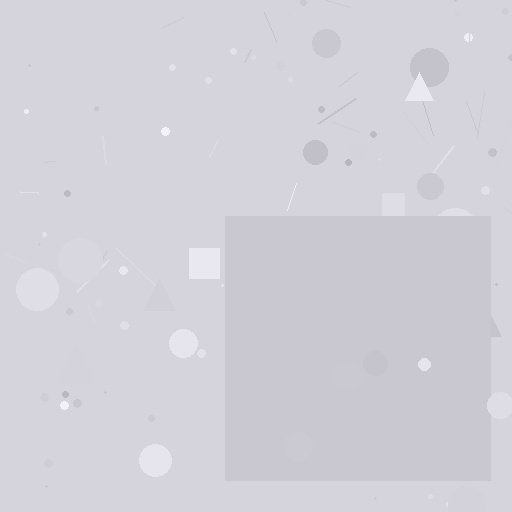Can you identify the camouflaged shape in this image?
The camouflaged shape is a square.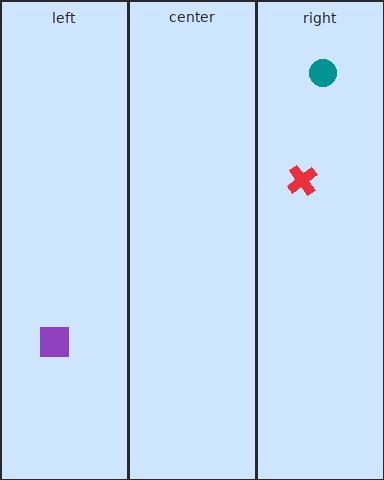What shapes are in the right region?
The teal circle, the red cross.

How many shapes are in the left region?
1.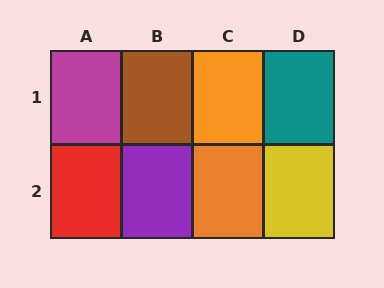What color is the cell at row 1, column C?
Orange.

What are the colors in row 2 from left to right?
Red, purple, orange, yellow.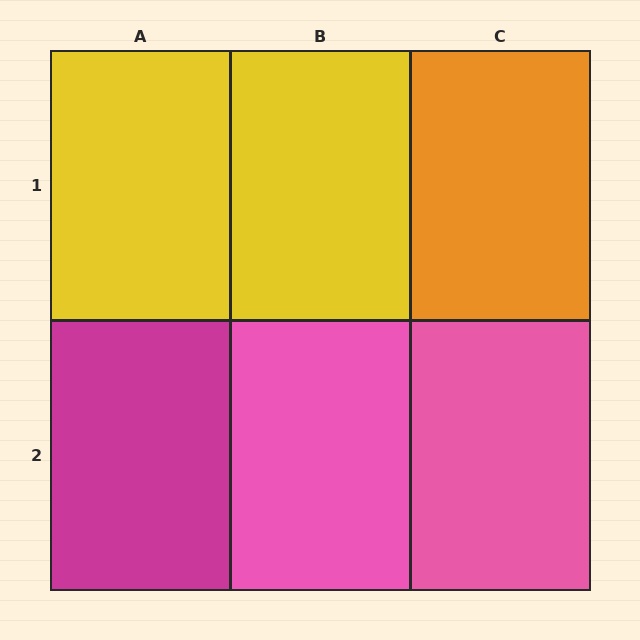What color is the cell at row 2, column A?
Magenta.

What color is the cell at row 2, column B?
Pink.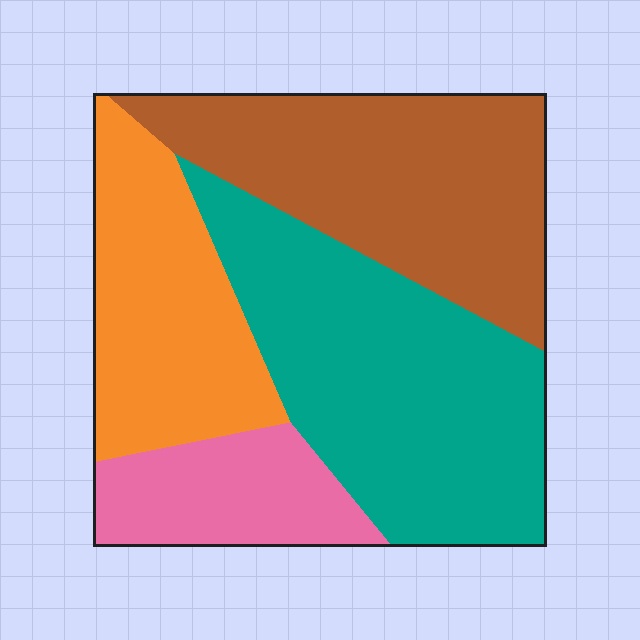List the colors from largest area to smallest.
From largest to smallest: teal, brown, orange, pink.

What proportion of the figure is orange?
Orange takes up about one fifth (1/5) of the figure.